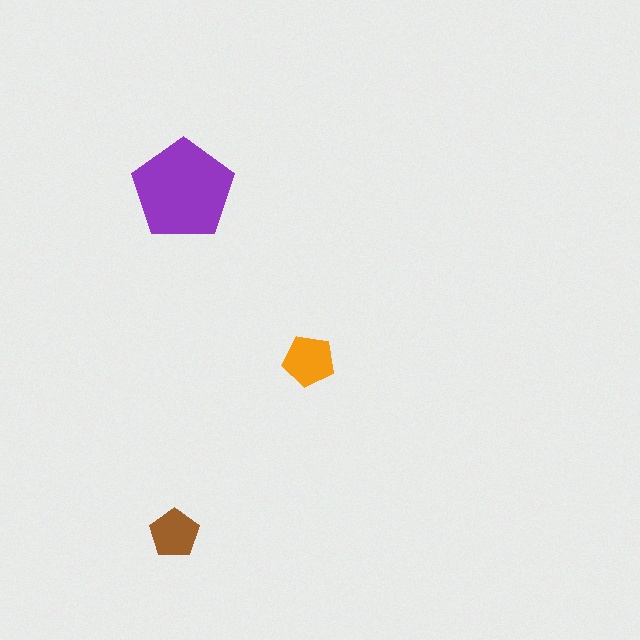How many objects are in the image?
There are 3 objects in the image.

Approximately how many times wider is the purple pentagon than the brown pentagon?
About 2 times wider.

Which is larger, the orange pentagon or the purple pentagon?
The purple one.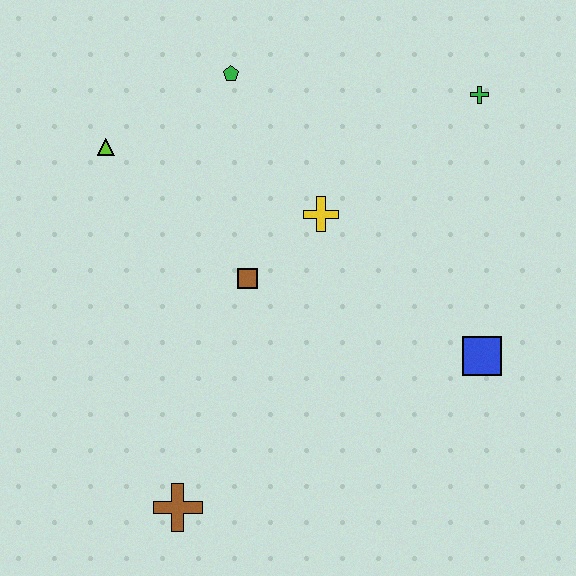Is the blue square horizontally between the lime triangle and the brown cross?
No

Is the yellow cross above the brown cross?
Yes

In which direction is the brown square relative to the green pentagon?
The brown square is below the green pentagon.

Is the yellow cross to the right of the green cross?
No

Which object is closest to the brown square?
The yellow cross is closest to the brown square.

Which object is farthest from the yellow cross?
The brown cross is farthest from the yellow cross.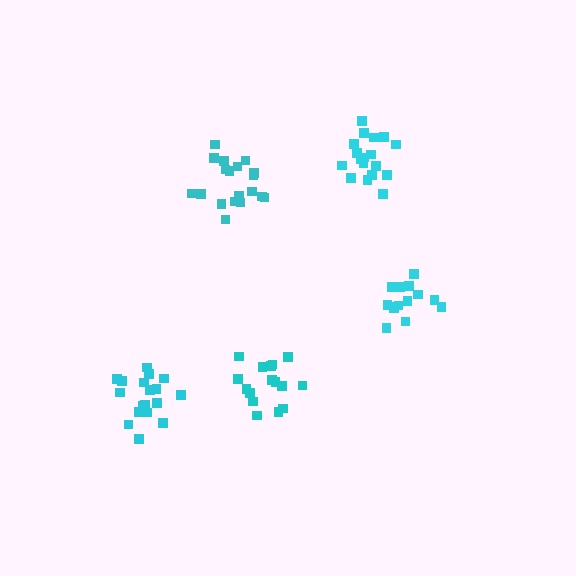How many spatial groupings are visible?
There are 5 spatial groupings.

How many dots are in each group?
Group 1: 19 dots, Group 2: 16 dots, Group 3: 14 dots, Group 4: 18 dots, Group 5: 19 dots (86 total).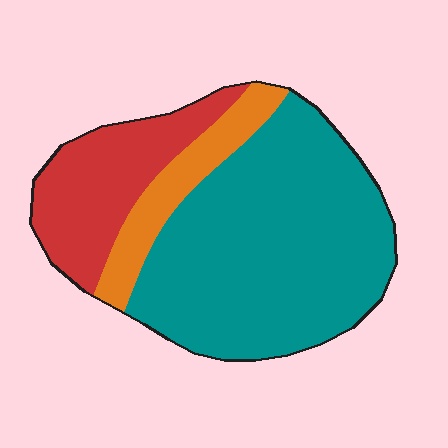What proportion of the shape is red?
Red covers roughly 25% of the shape.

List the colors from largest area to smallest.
From largest to smallest: teal, red, orange.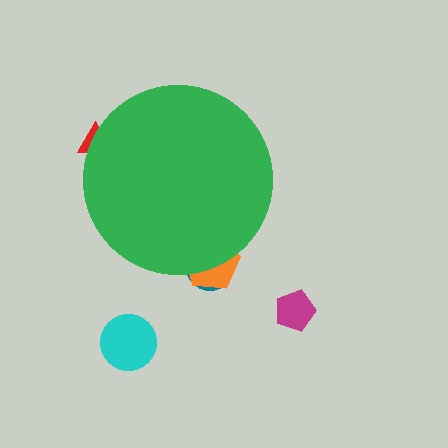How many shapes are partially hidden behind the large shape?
3 shapes are partially hidden.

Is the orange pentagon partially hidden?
Yes, the orange pentagon is partially hidden behind the green circle.